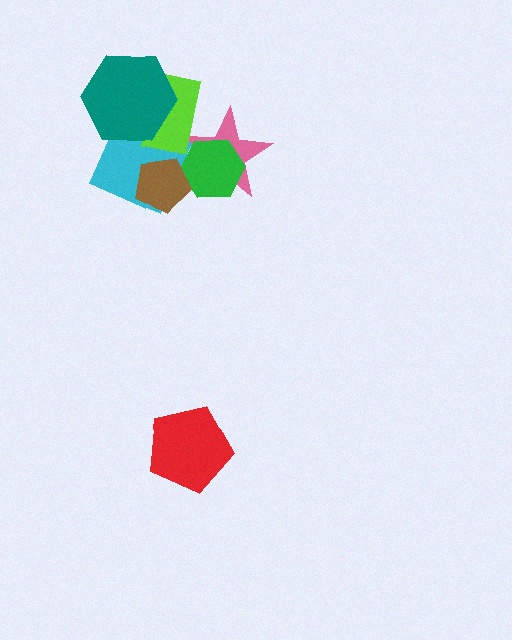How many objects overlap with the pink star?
3 objects overlap with the pink star.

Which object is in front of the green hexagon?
The brown pentagon is in front of the green hexagon.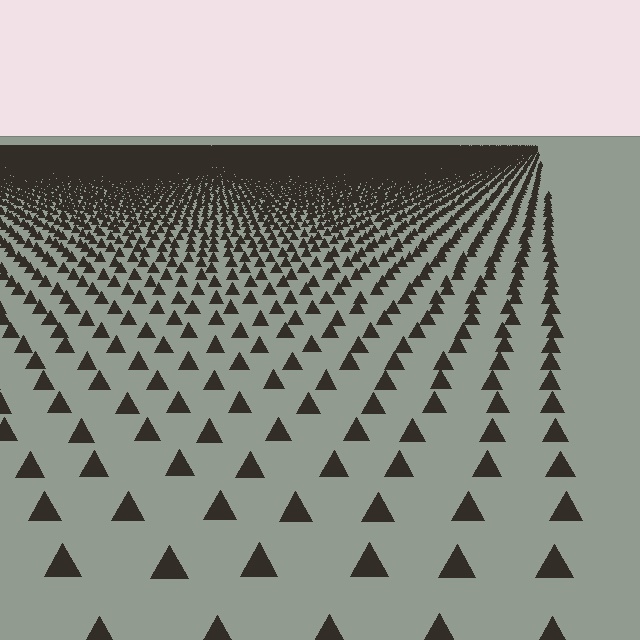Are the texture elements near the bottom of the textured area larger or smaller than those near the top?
Larger. Near the bottom, elements are closer to the viewer and appear at a bigger on-screen size.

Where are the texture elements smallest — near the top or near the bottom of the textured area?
Near the top.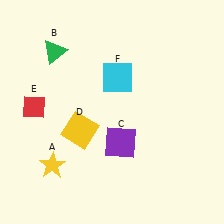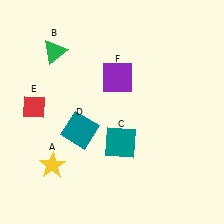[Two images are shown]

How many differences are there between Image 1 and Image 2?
There are 3 differences between the two images.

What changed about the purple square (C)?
In Image 1, C is purple. In Image 2, it changed to teal.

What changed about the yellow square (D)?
In Image 1, D is yellow. In Image 2, it changed to teal.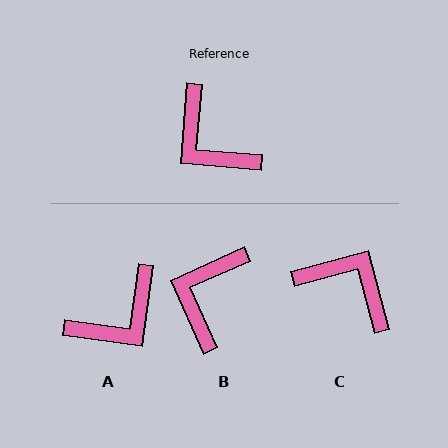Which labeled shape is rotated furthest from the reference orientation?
C, about 160 degrees away.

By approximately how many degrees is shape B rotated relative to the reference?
Approximately 61 degrees clockwise.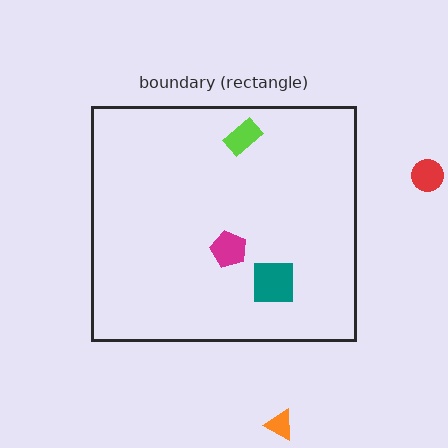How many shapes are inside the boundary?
3 inside, 2 outside.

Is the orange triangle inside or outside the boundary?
Outside.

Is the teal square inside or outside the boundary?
Inside.